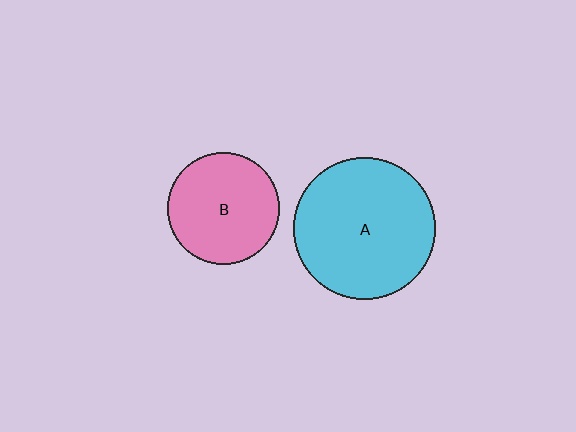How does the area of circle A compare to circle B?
Approximately 1.6 times.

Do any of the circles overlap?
No, none of the circles overlap.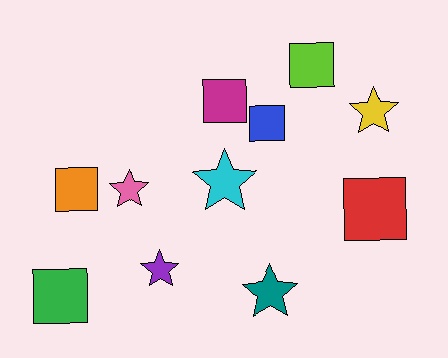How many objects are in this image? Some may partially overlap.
There are 11 objects.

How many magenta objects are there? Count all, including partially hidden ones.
There is 1 magenta object.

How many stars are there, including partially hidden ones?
There are 5 stars.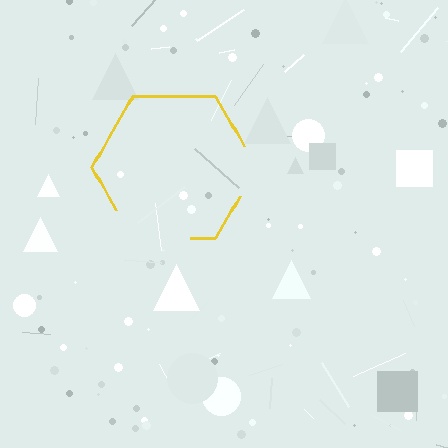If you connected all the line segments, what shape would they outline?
They would outline a hexagon.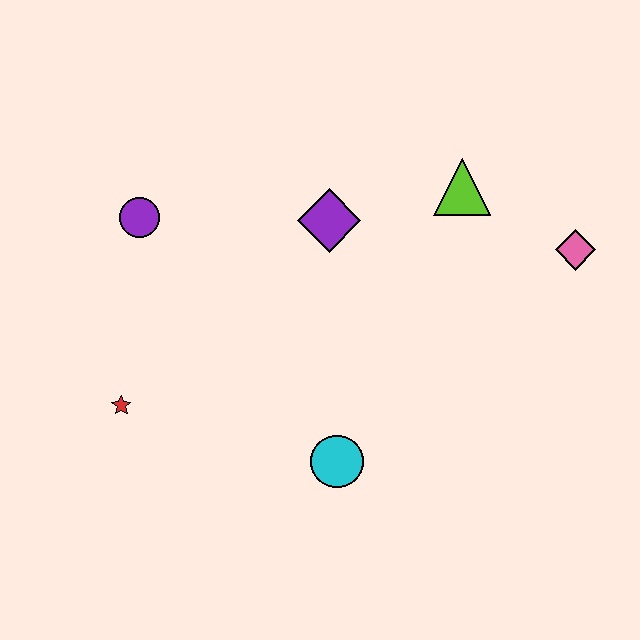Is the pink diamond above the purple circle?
No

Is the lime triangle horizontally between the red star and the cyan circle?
No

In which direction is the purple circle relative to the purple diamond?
The purple circle is to the left of the purple diamond.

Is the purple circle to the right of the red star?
Yes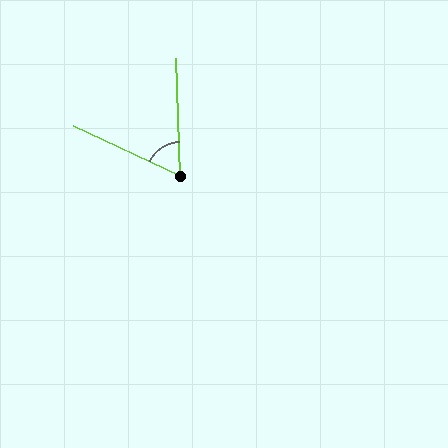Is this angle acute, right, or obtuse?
It is acute.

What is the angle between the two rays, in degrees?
Approximately 62 degrees.